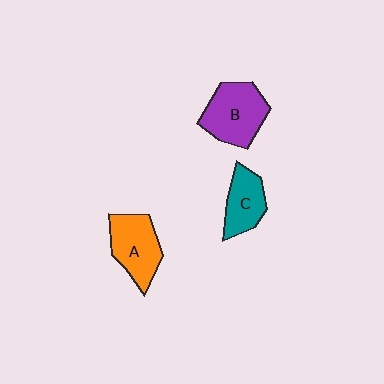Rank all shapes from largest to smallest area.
From largest to smallest: B (purple), A (orange), C (teal).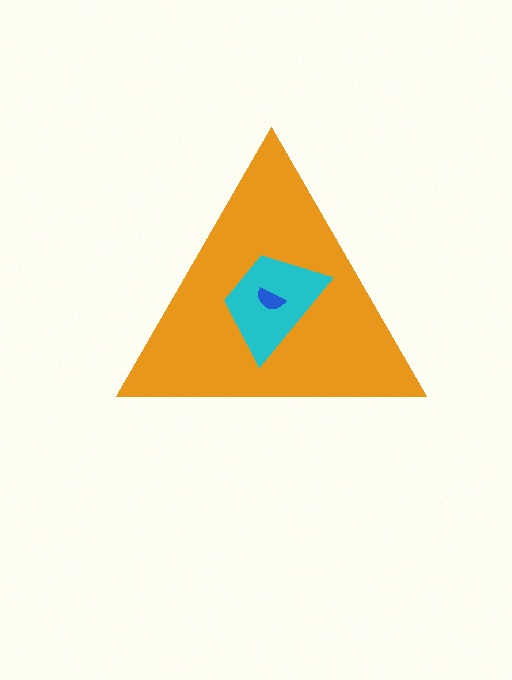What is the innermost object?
The blue semicircle.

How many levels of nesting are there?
3.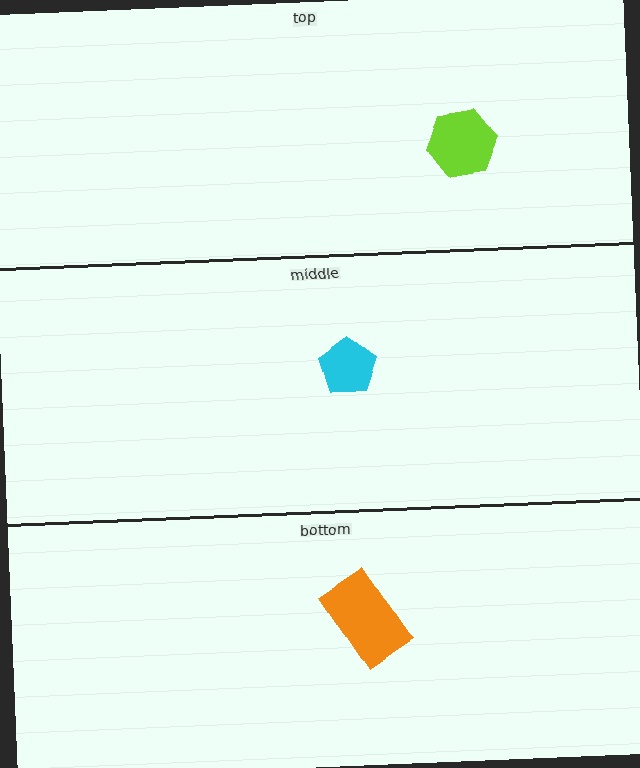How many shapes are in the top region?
1.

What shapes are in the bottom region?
The orange rectangle.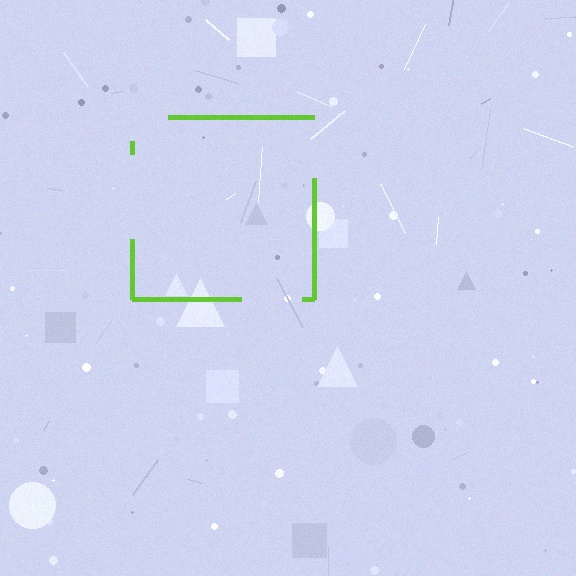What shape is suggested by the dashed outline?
The dashed outline suggests a square.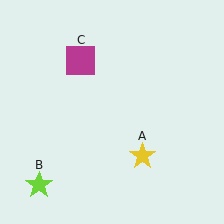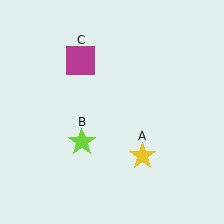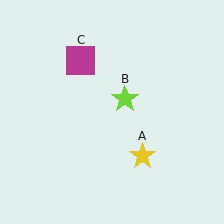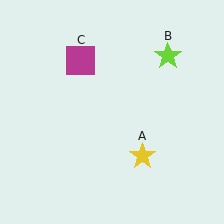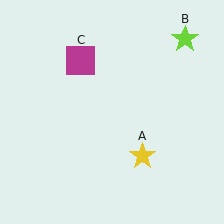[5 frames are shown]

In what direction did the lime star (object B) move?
The lime star (object B) moved up and to the right.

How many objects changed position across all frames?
1 object changed position: lime star (object B).